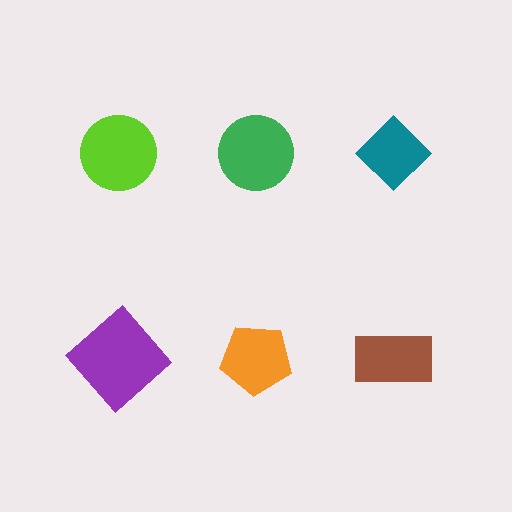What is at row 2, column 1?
A purple diamond.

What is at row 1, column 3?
A teal diamond.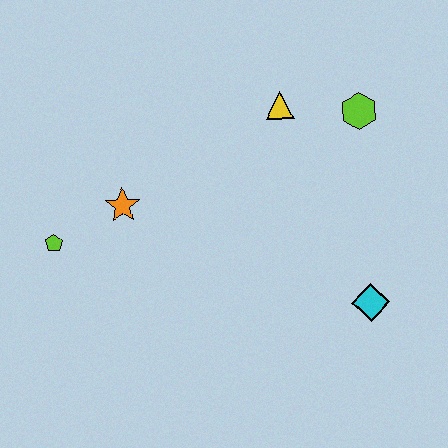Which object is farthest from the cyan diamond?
The lime pentagon is farthest from the cyan diamond.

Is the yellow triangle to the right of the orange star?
Yes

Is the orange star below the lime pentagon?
No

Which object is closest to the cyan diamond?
The lime hexagon is closest to the cyan diamond.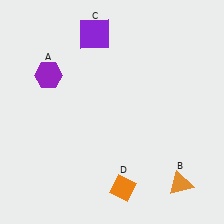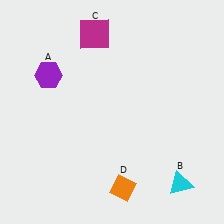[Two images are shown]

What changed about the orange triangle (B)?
In Image 1, B is orange. In Image 2, it changed to cyan.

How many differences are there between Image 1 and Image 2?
There are 2 differences between the two images.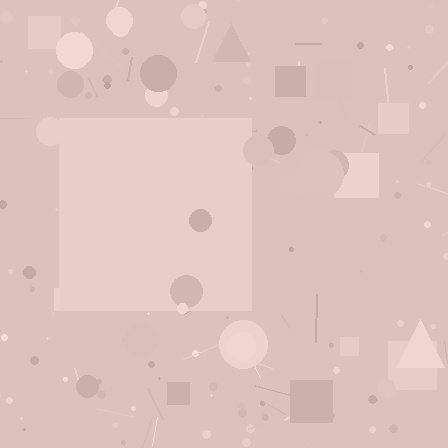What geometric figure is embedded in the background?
A square is embedded in the background.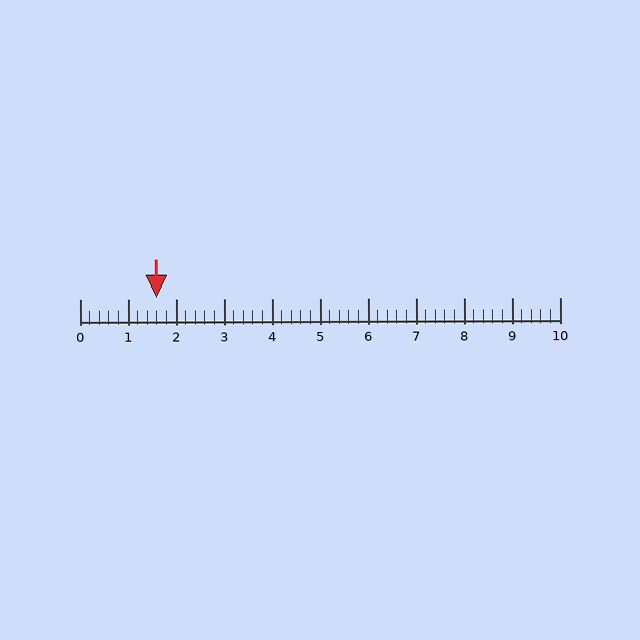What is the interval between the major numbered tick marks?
The major tick marks are spaced 1 units apart.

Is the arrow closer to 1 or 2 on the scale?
The arrow is closer to 2.